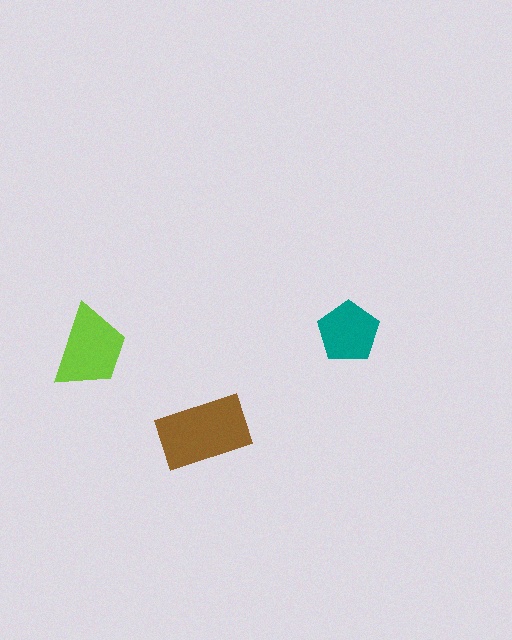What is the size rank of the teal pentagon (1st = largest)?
3rd.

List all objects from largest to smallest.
The brown rectangle, the lime trapezoid, the teal pentagon.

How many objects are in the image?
There are 3 objects in the image.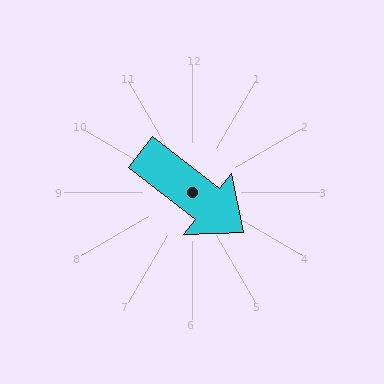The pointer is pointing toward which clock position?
Roughly 4 o'clock.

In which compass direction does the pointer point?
Southeast.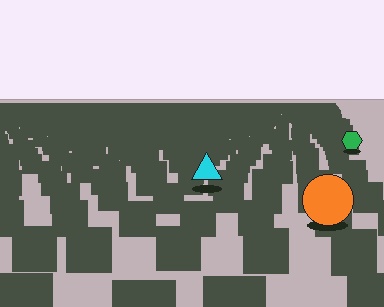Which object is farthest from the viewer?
The green hexagon is farthest from the viewer. It appears smaller and the ground texture around it is denser.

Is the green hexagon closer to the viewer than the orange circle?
No. The orange circle is closer — you can tell from the texture gradient: the ground texture is coarser near it.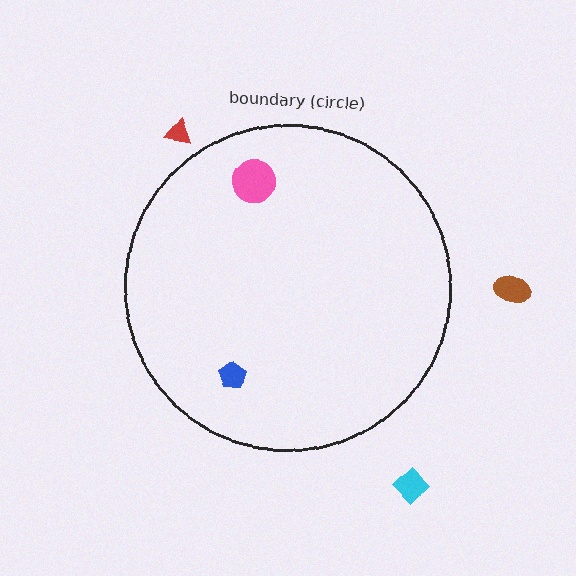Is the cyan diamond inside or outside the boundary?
Outside.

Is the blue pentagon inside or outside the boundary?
Inside.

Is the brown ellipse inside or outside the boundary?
Outside.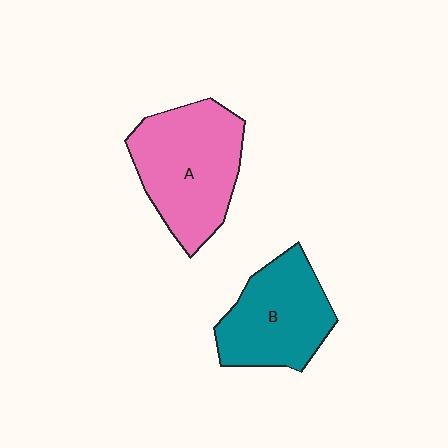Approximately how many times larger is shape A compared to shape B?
Approximately 1.2 times.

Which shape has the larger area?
Shape A (pink).